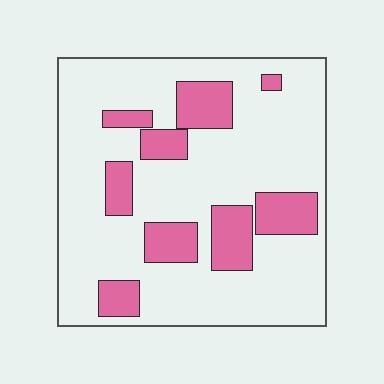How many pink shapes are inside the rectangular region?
9.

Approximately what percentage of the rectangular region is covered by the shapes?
Approximately 20%.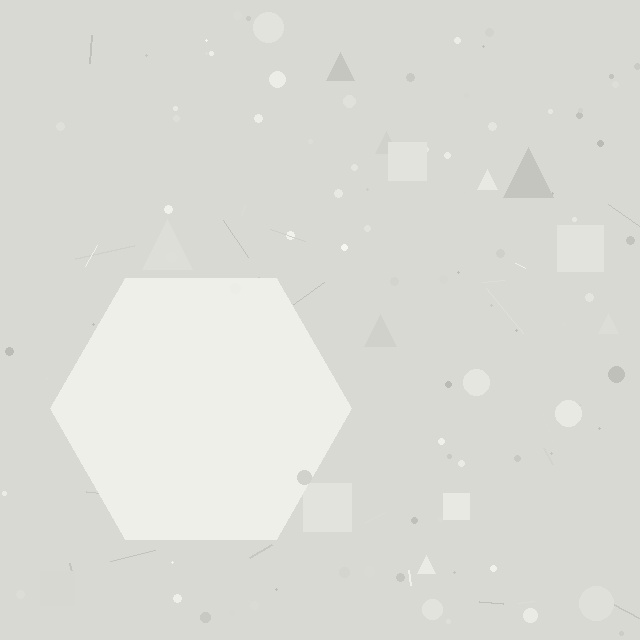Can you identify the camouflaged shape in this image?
The camouflaged shape is a hexagon.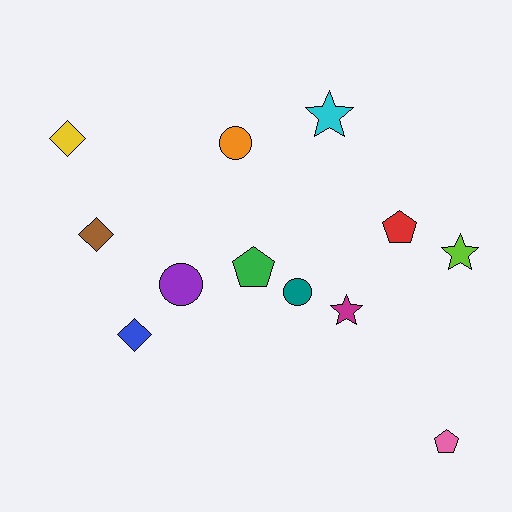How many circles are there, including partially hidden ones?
There are 3 circles.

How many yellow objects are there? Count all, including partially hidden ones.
There is 1 yellow object.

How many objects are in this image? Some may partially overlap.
There are 12 objects.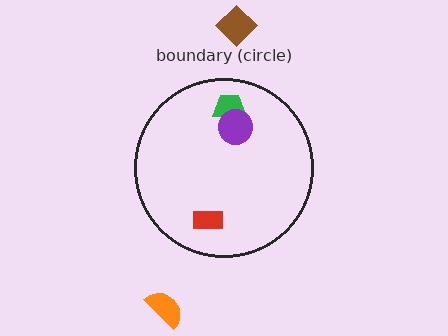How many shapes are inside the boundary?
3 inside, 2 outside.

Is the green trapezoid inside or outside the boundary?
Inside.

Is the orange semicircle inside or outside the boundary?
Outside.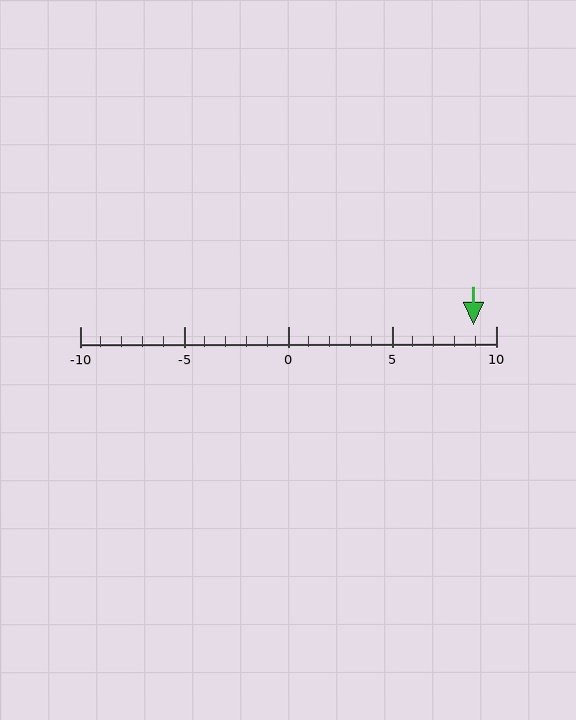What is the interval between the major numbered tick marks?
The major tick marks are spaced 5 units apart.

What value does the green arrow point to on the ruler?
The green arrow points to approximately 9.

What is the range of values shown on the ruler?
The ruler shows values from -10 to 10.